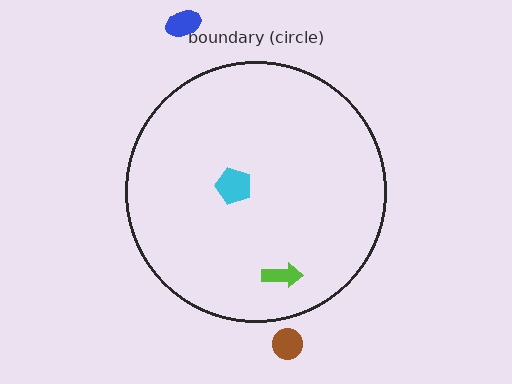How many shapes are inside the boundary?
2 inside, 2 outside.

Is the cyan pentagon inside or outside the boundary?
Inside.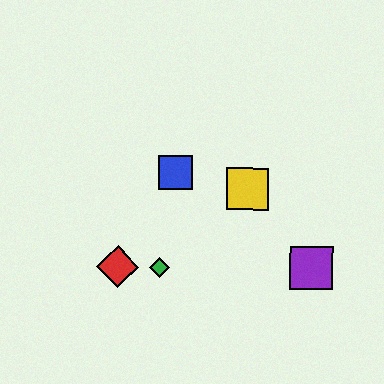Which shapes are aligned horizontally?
The red diamond, the green diamond, the purple square are aligned horizontally.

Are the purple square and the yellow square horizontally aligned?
No, the purple square is at y≈268 and the yellow square is at y≈189.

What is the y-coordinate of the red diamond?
The red diamond is at y≈267.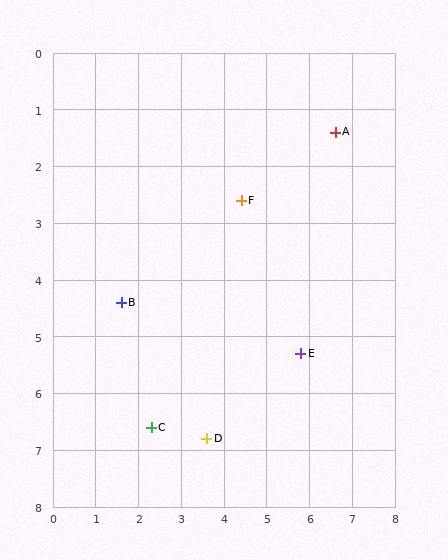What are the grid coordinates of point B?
Point B is at approximately (1.6, 4.4).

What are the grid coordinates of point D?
Point D is at approximately (3.6, 6.8).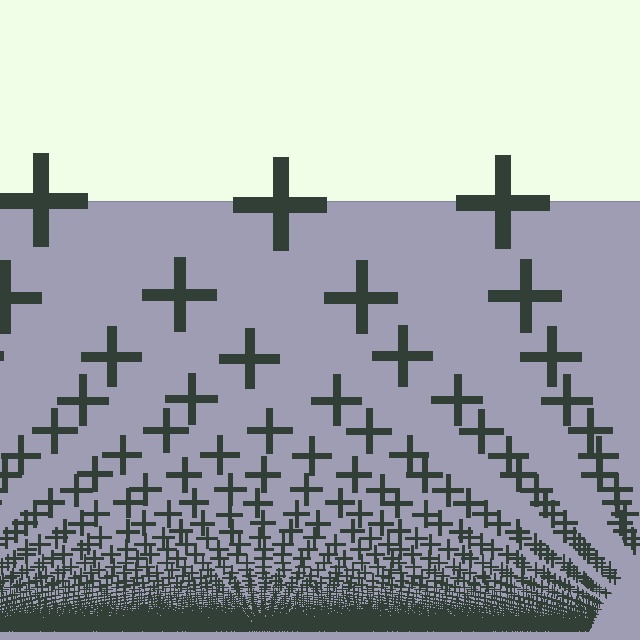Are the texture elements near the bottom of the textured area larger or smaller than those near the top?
Smaller. The gradient is inverted — elements near the bottom are smaller and denser.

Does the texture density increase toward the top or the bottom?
Density increases toward the bottom.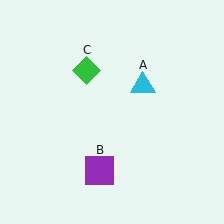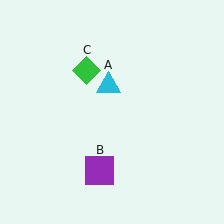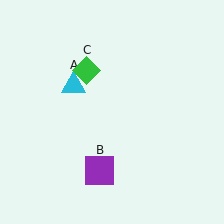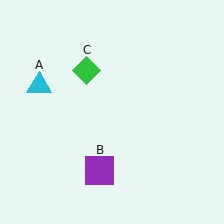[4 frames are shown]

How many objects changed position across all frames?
1 object changed position: cyan triangle (object A).